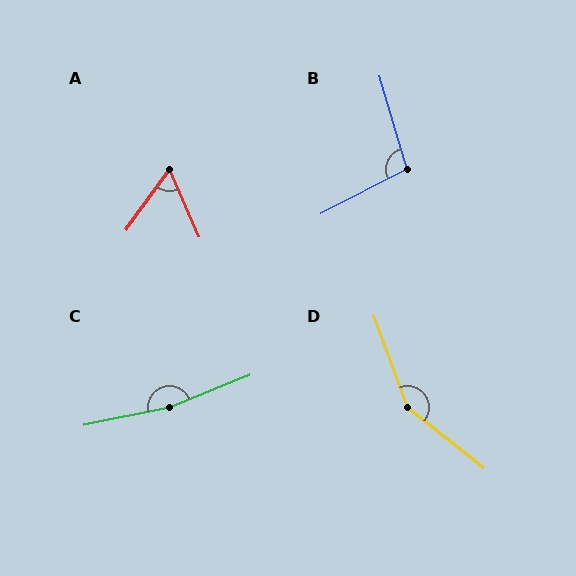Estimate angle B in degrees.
Approximately 100 degrees.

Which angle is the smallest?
A, at approximately 59 degrees.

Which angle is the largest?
C, at approximately 170 degrees.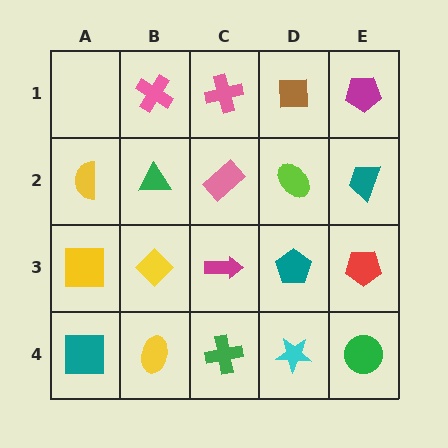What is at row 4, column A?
A teal square.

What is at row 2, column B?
A green triangle.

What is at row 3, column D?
A teal pentagon.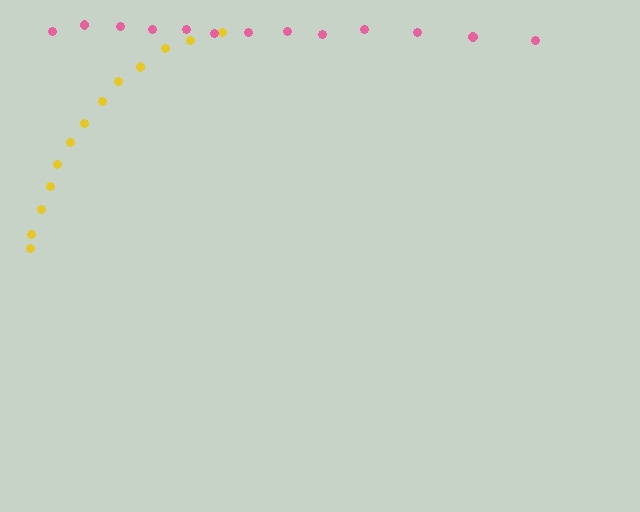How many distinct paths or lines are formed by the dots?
There are 2 distinct paths.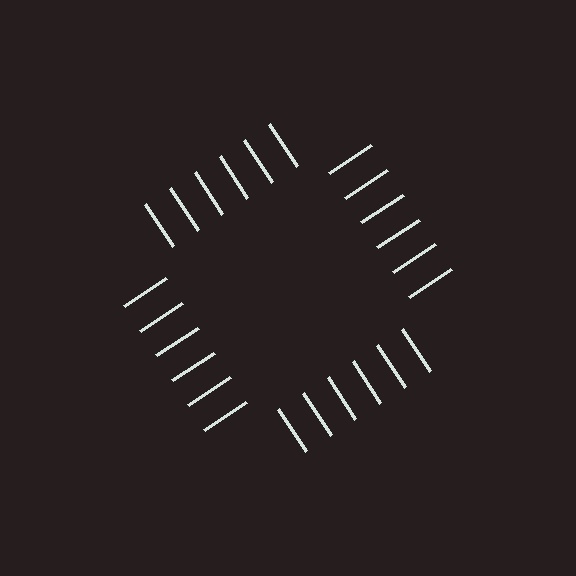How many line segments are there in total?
24 — 6 along each of the 4 edges.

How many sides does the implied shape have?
4 sides — the line-ends trace a square.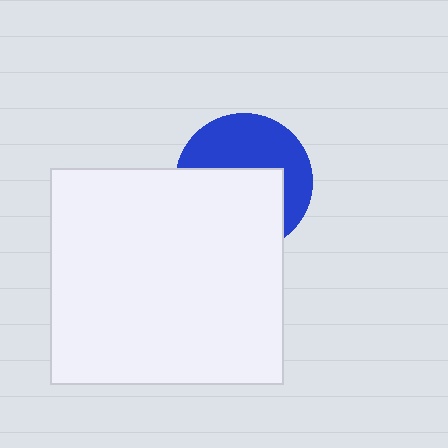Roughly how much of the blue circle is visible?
About half of it is visible (roughly 47%).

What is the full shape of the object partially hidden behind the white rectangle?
The partially hidden object is a blue circle.